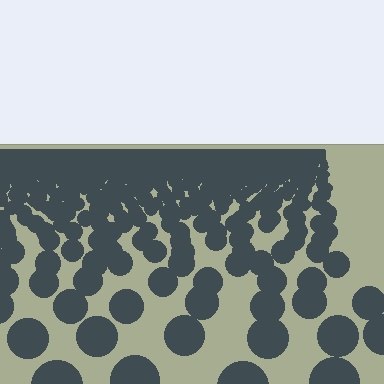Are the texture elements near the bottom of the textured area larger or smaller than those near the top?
Larger. Near the bottom, elements are closer to the viewer and appear at a bigger on-screen size.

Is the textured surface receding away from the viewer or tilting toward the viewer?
The surface is receding away from the viewer. Texture elements get smaller and denser toward the top.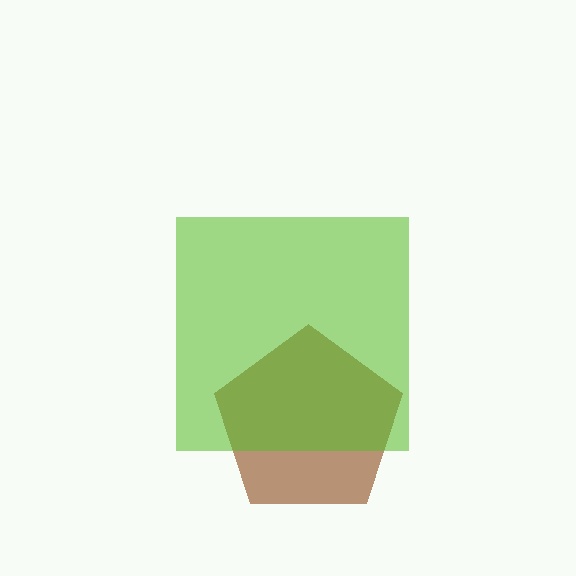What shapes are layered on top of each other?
The layered shapes are: a brown pentagon, a lime square.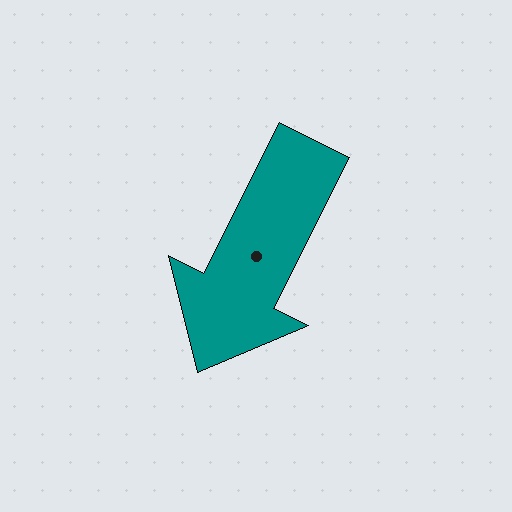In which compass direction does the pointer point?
Southwest.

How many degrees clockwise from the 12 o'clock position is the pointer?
Approximately 207 degrees.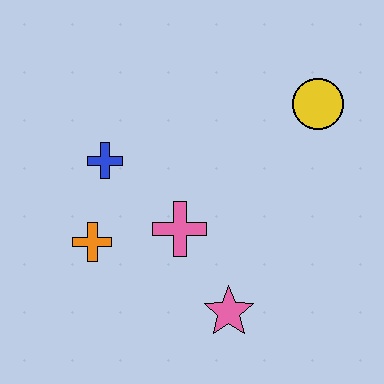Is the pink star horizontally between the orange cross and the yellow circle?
Yes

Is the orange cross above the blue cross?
No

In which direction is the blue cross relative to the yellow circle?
The blue cross is to the left of the yellow circle.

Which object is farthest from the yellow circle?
The orange cross is farthest from the yellow circle.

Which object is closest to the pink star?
The pink cross is closest to the pink star.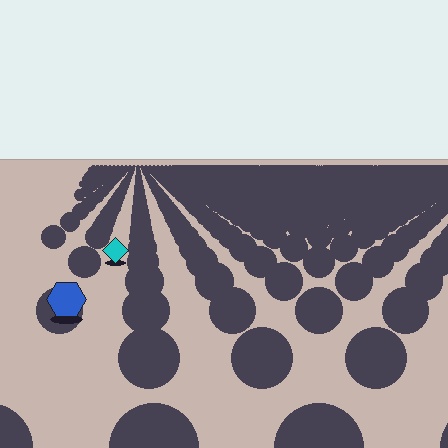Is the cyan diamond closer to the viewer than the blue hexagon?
No. The blue hexagon is closer — you can tell from the texture gradient: the ground texture is coarser near it.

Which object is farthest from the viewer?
The cyan diamond is farthest from the viewer. It appears smaller and the ground texture around it is denser.